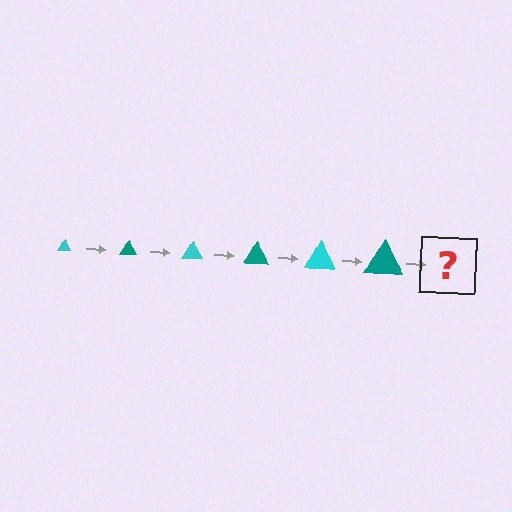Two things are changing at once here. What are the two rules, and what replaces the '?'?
The two rules are that the triangle grows larger each step and the color cycles through cyan and teal. The '?' should be a cyan triangle, larger than the previous one.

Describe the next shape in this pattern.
It should be a cyan triangle, larger than the previous one.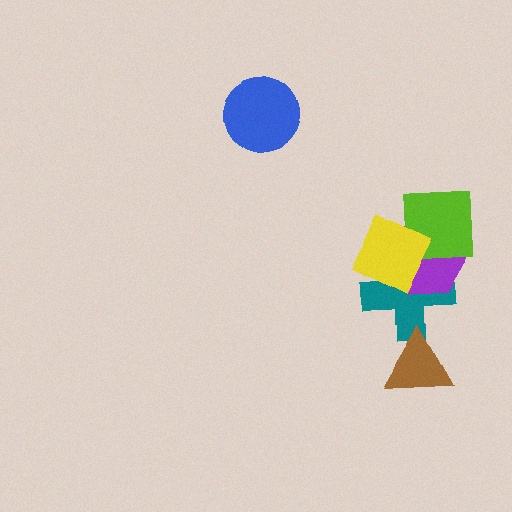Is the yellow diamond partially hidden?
No, no other shape covers it.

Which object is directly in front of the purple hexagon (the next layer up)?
The lime square is directly in front of the purple hexagon.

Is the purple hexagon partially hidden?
Yes, it is partially covered by another shape.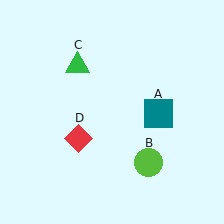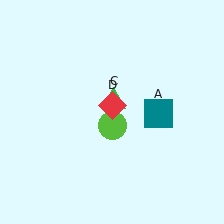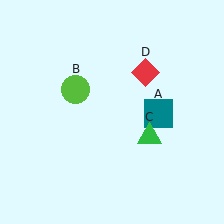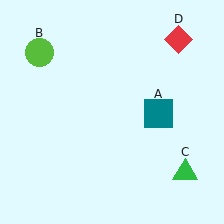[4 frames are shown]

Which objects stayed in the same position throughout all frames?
Teal square (object A) remained stationary.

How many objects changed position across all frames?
3 objects changed position: lime circle (object B), green triangle (object C), red diamond (object D).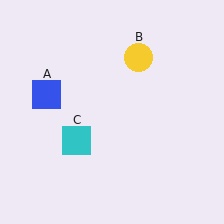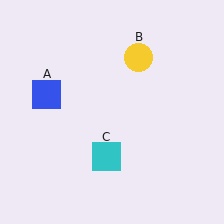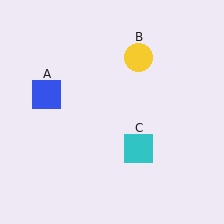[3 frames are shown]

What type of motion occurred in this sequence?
The cyan square (object C) rotated counterclockwise around the center of the scene.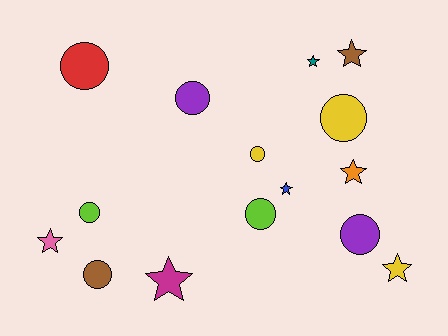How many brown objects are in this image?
There are 2 brown objects.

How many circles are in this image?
There are 8 circles.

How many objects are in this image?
There are 15 objects.